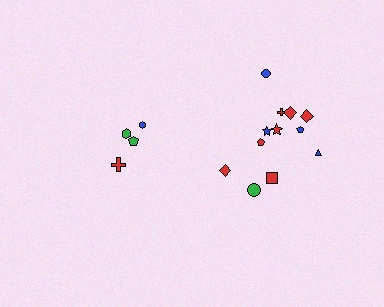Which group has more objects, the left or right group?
The right group.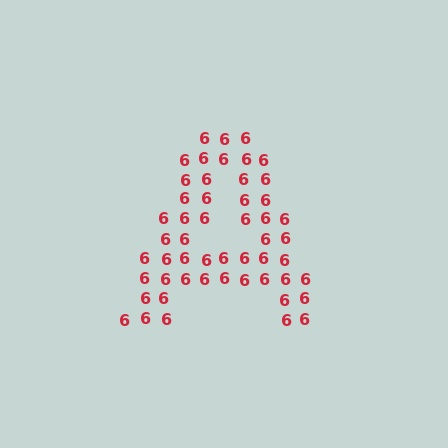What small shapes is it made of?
It is made of small digit 6's.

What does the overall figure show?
The overall figure shows the letter A.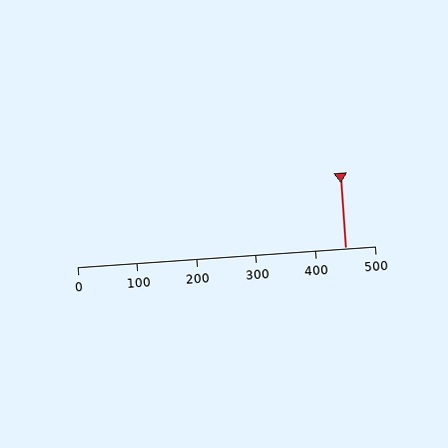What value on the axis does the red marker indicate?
The marker indicates approximately 450.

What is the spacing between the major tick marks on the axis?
The major ticks are spaced 100 apart.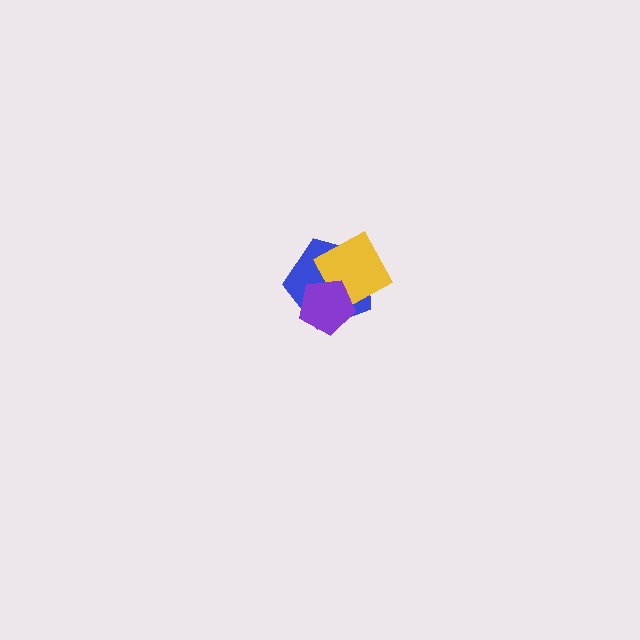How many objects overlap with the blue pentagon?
2 objects overlap with the blue pentagon.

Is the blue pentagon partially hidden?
Yes, it is partially covered by another shape.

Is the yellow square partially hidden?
Yes, it is partially covered by another shape.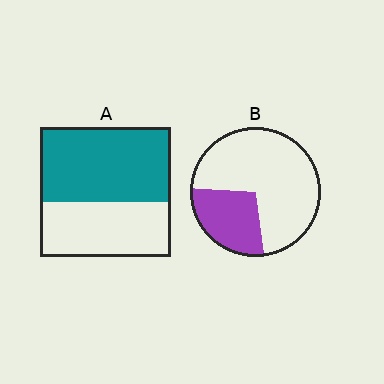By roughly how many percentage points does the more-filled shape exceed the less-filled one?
By roughly 30 percentage points (A over B).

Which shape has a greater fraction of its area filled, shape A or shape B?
Shape A.